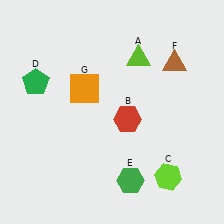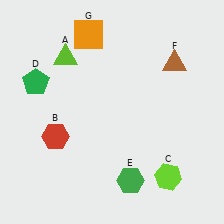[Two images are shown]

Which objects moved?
The objects that moved are: the lime triangle (A), the red hexagon (B), the orange square (G).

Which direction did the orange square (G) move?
The orange square (G) moved up.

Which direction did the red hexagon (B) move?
The red hexagon (B) moved left.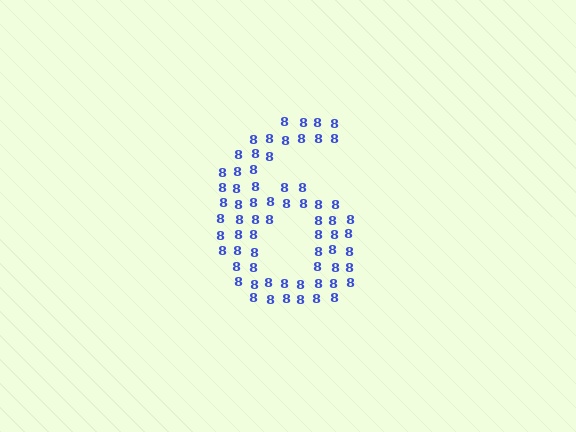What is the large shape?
The large shape is the digit 6.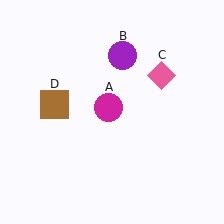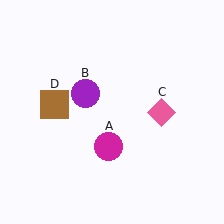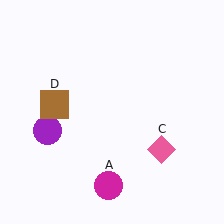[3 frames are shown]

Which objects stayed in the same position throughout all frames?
Brown square (object D) remained stationary.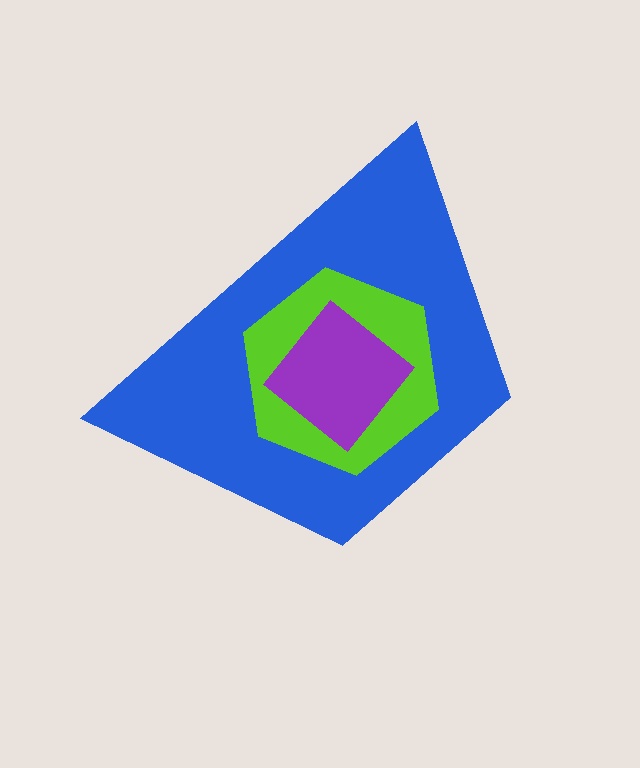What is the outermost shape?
The blue trapezoid.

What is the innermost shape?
The purple diamond.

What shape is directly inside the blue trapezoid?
The lime hexagon.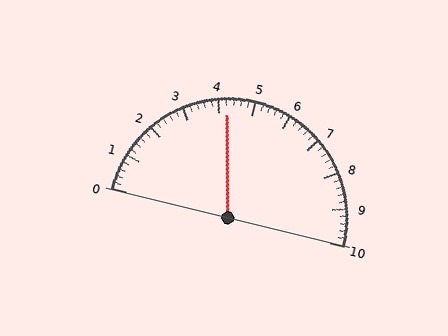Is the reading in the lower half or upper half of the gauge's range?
The reading is in the lower half of the range (0 to 10).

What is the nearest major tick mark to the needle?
The nearest major tick mark is 4.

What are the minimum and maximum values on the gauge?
The gauge ranges from 0 to 10.